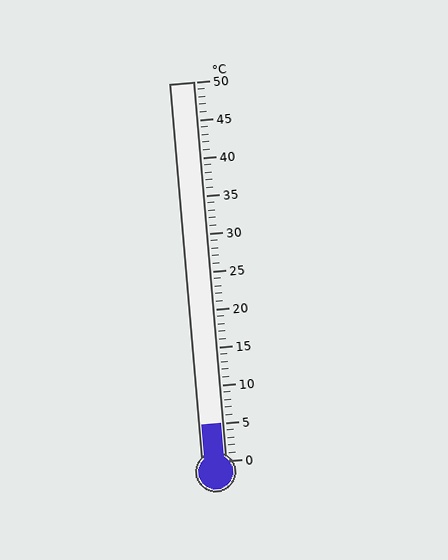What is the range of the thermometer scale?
The thermometer scale ranges from 0°C to 50°C.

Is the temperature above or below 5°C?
The temperature is at 5°C.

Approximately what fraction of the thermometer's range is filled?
The thermometer is filled to approximately 10% of its range.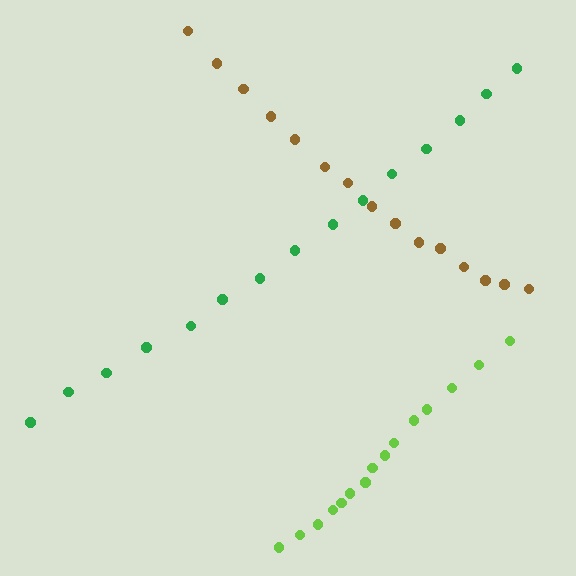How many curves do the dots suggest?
There are 3 distinct paths.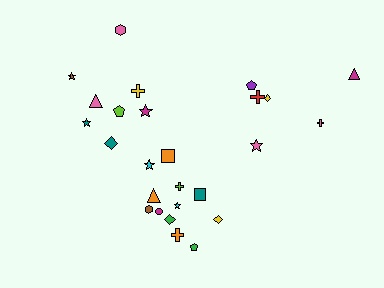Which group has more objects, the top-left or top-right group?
The top-left group.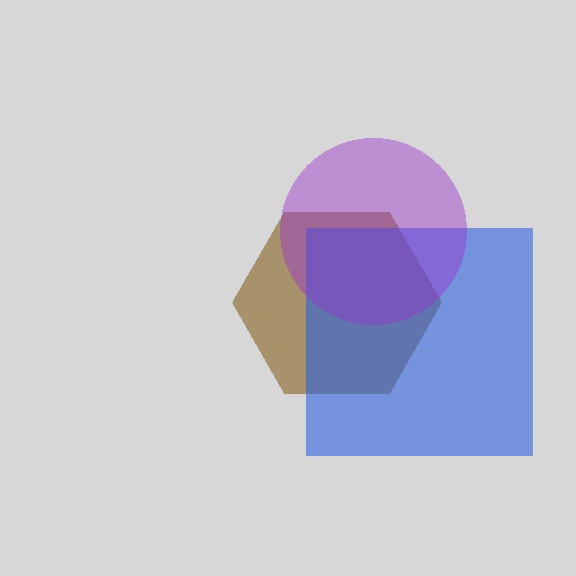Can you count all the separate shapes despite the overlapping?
Yes, there are 3 separate shapes.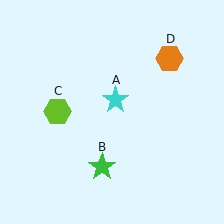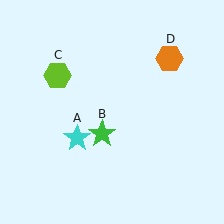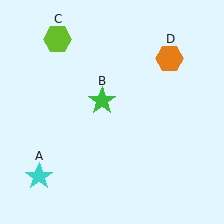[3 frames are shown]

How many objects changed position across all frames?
3 objects changed position: cyan star (object A), green star (object B), lime hexagon (object C).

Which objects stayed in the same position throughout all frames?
Orange hexagon (object D) remained stationary.